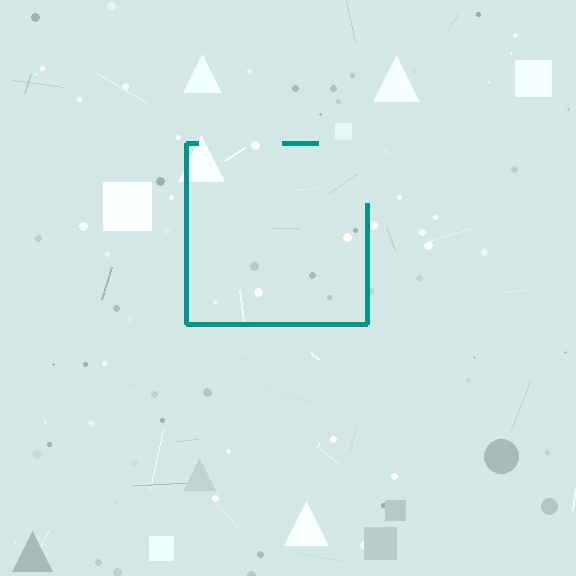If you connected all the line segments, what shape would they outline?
They would outline a square.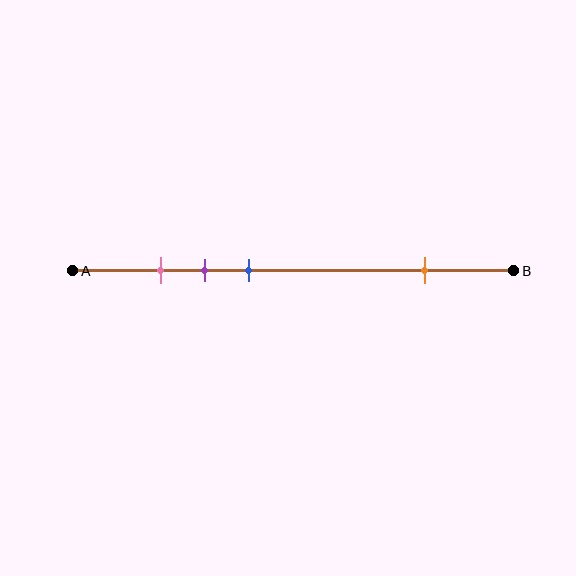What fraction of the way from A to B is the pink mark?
The pink mark is approximately 20% (0.2) of the way from A to B.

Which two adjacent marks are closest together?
The pink and purple marks are the closest adjacent pair.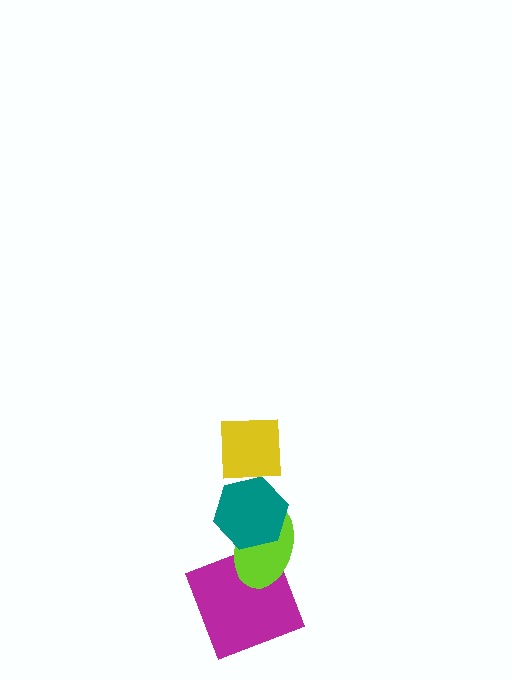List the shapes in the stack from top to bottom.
From top to bottom: the yellow square, the teal hexagon, the lime ellipse, the magenta square.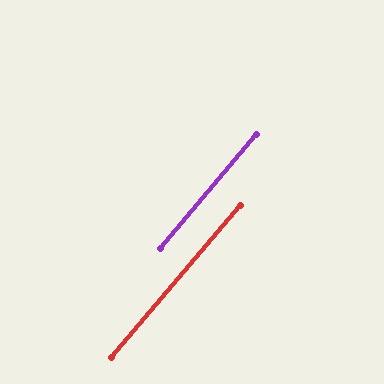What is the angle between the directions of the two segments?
Approximately 0 degrees.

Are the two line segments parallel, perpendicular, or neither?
Parallel — their directions differ by only 0.1°.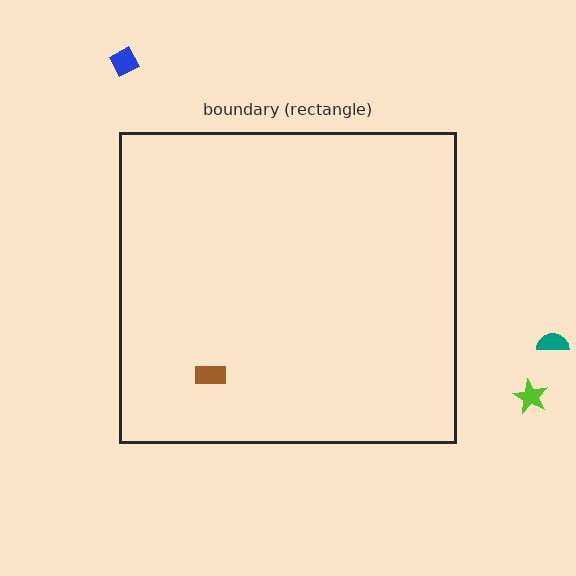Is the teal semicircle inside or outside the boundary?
Outside.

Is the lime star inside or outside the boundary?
Outside.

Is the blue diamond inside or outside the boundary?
Outside.